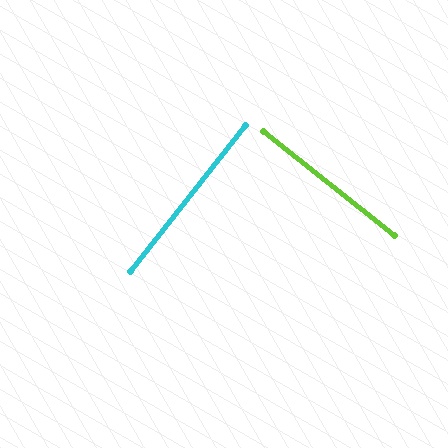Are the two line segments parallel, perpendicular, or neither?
Perpendicular — they meet at approximately 89°.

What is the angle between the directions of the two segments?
Approximately 89 degrees.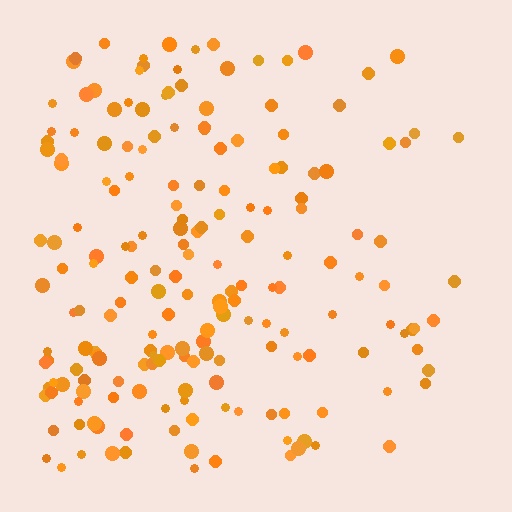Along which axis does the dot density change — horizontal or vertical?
Horizontal.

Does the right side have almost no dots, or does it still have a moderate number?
Still a moderate number, just noticeably fewer than the left.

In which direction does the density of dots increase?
From right to left, with the left side densest.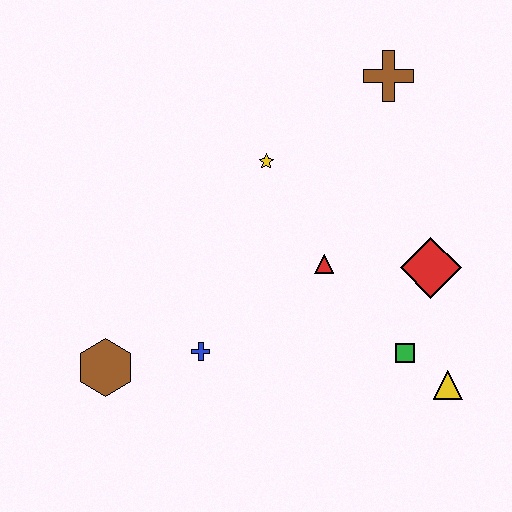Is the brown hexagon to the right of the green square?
No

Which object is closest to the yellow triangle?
The green square is closest to the yellow triangle.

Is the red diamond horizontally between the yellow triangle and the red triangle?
Yes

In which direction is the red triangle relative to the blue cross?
The red triangle is to the right of the blue cross.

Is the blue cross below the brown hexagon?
No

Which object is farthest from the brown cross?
The brown hexagon is farthest from the brown cross.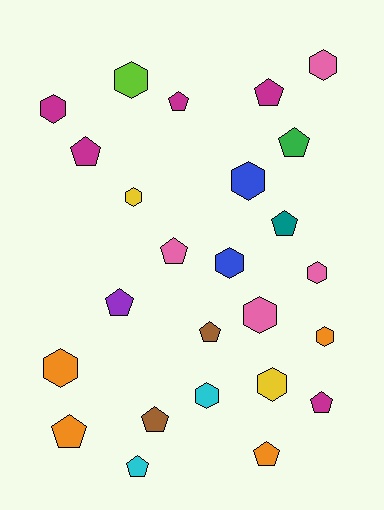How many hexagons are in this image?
There are 12 hexagons.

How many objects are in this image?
There are 25 objects.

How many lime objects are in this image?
There is 1 lime object.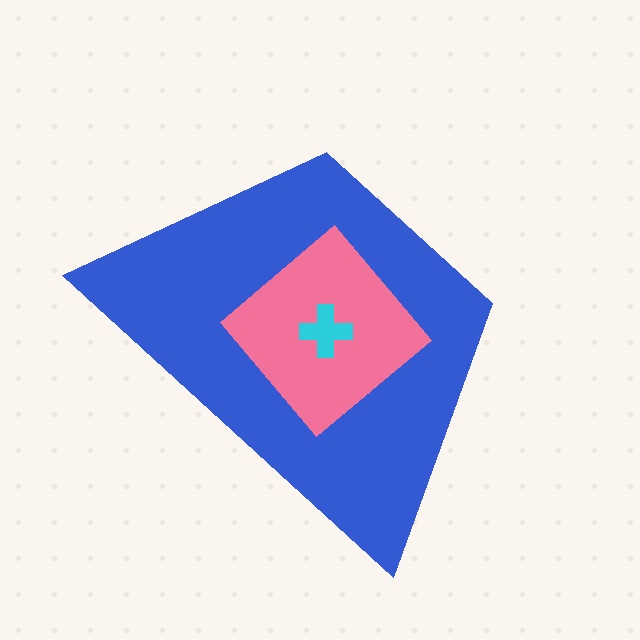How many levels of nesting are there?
3.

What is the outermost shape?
The blue trapezoid.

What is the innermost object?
The cyan cross.